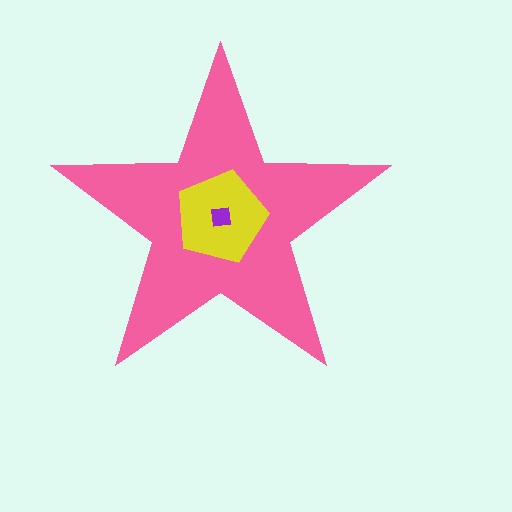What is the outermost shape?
The pink star.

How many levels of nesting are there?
3.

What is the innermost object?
The purple square.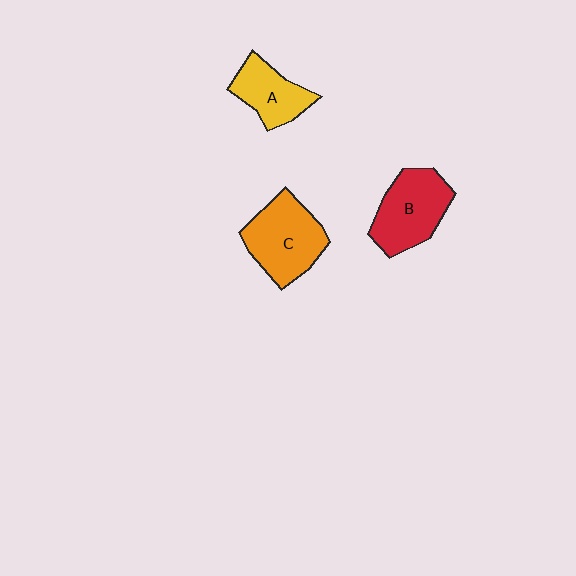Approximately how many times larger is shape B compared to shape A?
Approximately 1.4 times.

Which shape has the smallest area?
Shape A (yellow).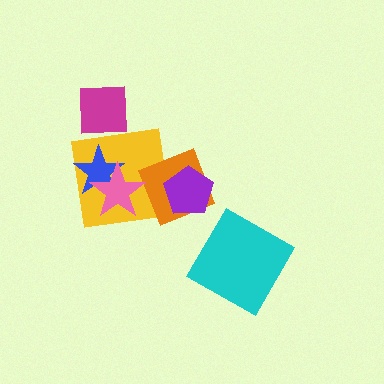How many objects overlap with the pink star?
2 objects overlap with the pink star.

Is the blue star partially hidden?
Yes, it is partially covered by another shape.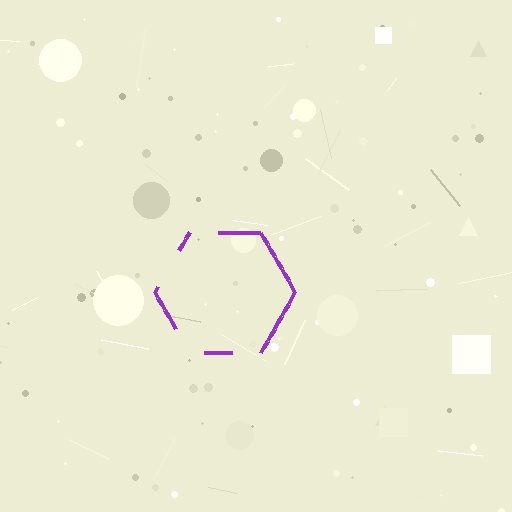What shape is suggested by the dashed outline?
The dashed outline suggests a hexagon.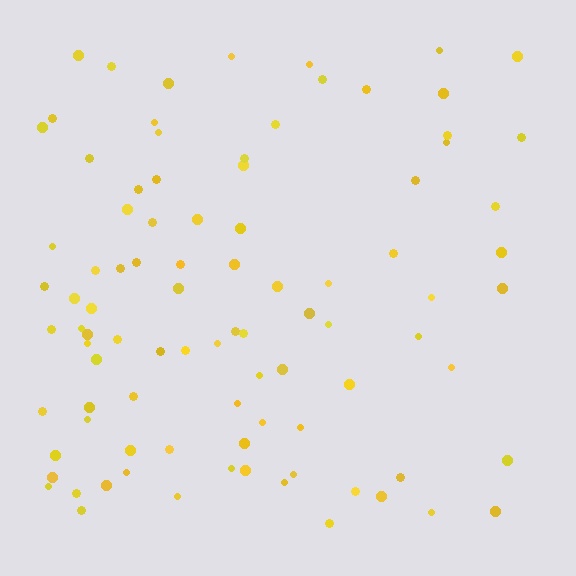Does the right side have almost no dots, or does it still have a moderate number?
Still a moderate number, just noticeably fewer than the left.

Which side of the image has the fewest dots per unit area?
The right.